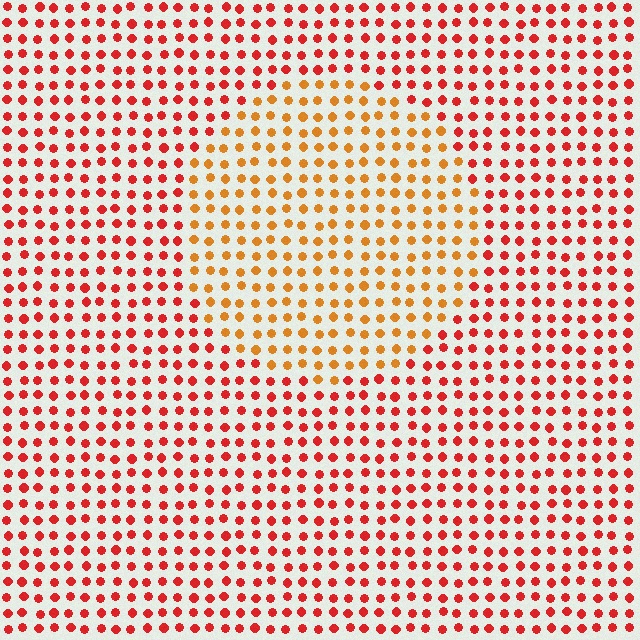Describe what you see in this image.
The image is filled with small red elements in a uniform arrangement. A circle-shaped region is visible where the elements are tinted to a slightly different hue, forming a subtle color boundary.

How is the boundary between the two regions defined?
The boundary is defined purely by a slight shift in hue (about 33 degrees). Spacing, size, and orientation are identical on both sides.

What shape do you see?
I see a circle.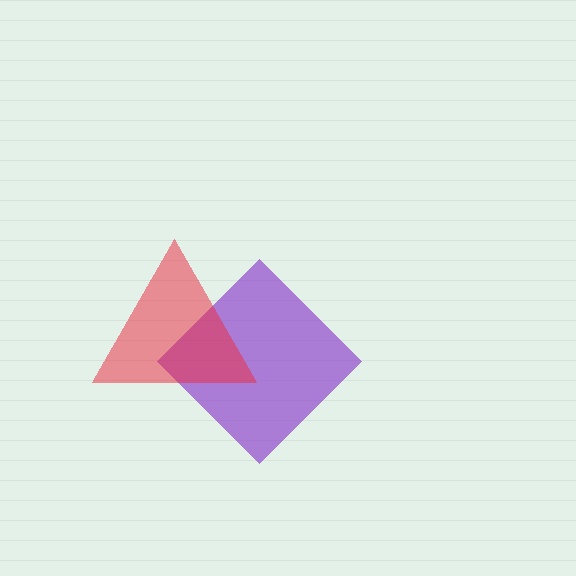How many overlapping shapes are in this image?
There are 2 overlapping shapes in the image.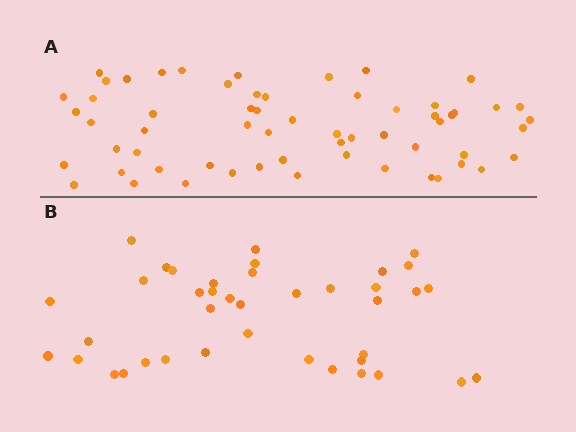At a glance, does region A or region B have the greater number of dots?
Region A (the top region) has more dots.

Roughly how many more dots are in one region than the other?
Region A has approximately 20 more dots than region B.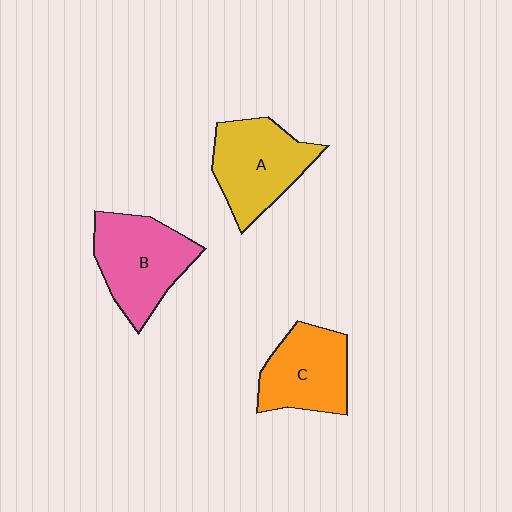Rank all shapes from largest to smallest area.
From largest to smallest: B (pink), A (yellow), C (orange).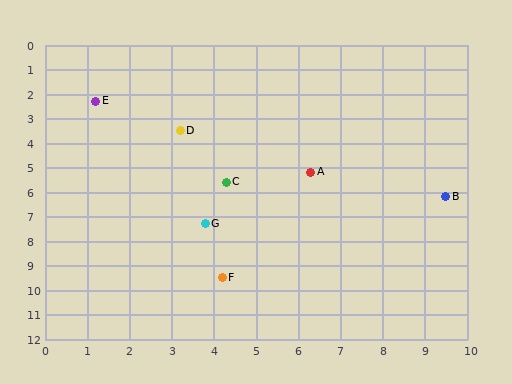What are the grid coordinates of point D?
Point D is at approximately (3.2, 3.5).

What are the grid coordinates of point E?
Point E is at approximately (1.2, 2.3).